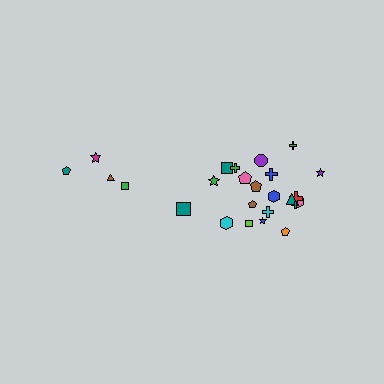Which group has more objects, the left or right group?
The right group.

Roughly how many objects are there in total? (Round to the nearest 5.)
Roughly 25 objects in total.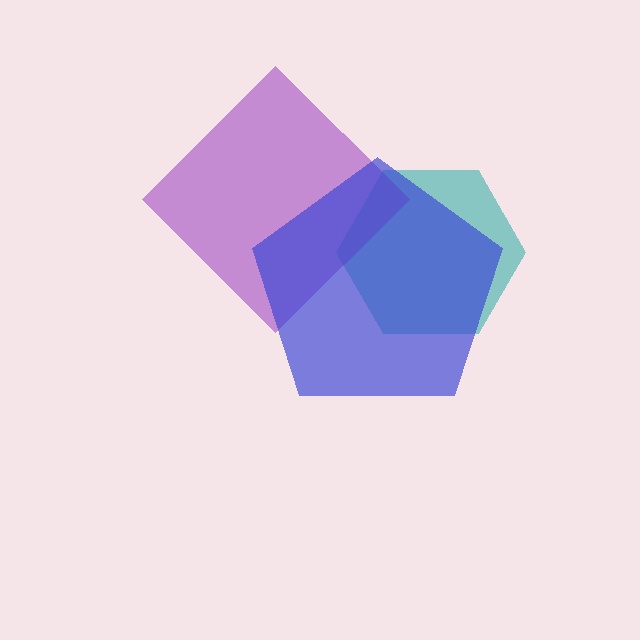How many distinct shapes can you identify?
There are 3 distinct shapes: a teal hexagon, a purple diamond, a blue pentagon.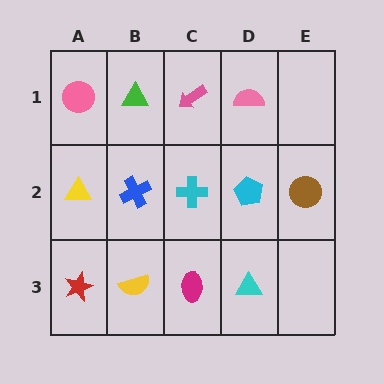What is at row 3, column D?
A cyan triangle.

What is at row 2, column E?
A brown circle.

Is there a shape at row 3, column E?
No, that cell is empty.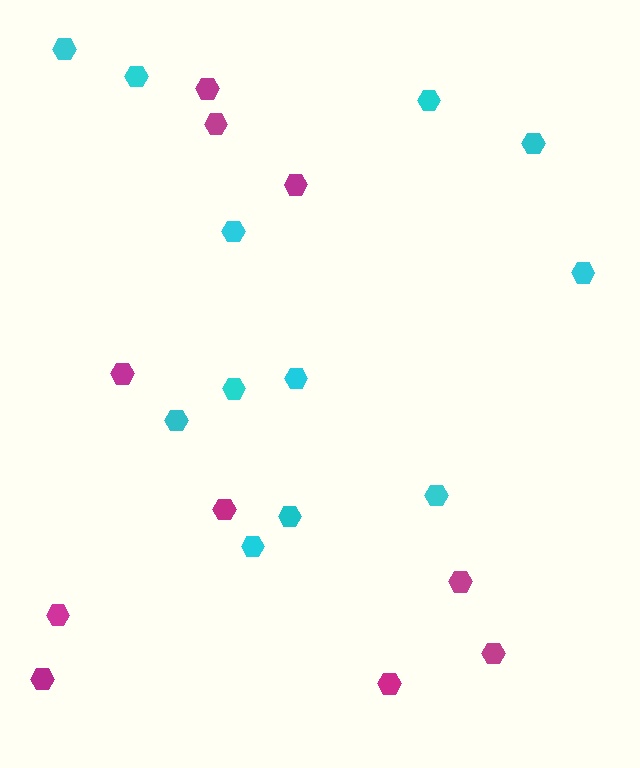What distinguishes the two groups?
There are 2 groups: one group of magenta hexagons (10) and one group of cyan hexagons (12).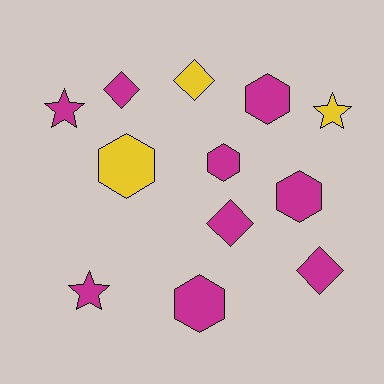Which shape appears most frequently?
Hexagon, with 5 objects.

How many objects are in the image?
There are 12 objects.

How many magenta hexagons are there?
There are 4 magenta hexagons.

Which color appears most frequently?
Magenta, with 9 objects.